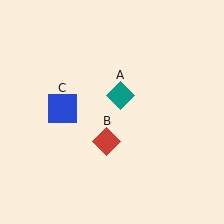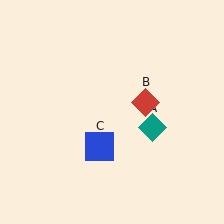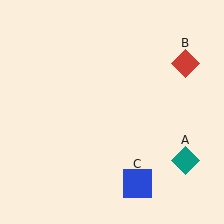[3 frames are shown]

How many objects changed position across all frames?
3 objects changed position: teal diamond (object A), red diamond (object B), blue square (object C).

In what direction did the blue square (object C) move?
The blue square (object C) moved down and to the right.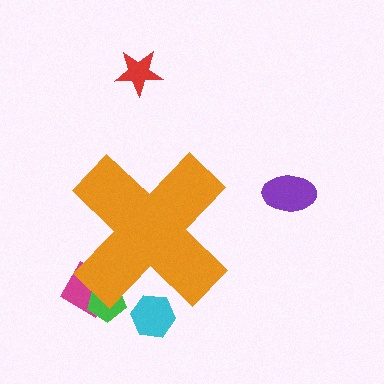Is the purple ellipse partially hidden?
No, the purple ellipse is fully visible.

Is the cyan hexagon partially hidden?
Yes, the cyan hexagon is partially hidden behind the orange cross.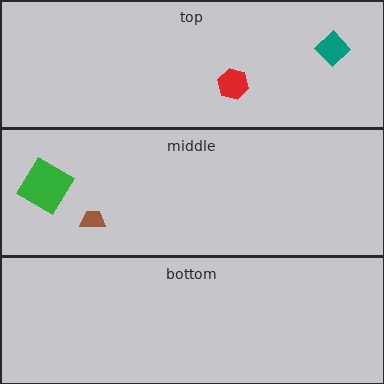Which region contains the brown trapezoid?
The middle region.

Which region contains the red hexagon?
The top region.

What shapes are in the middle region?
The brown trapezoid, the green diamond.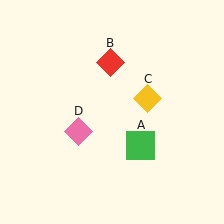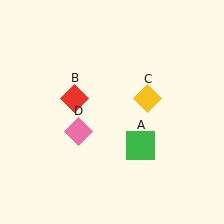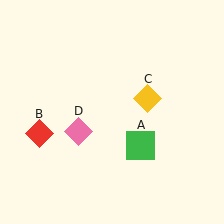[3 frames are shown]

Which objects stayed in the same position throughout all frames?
Green square (object A) and yellow diamond (object C) and pink diamond (object D) remained stationary.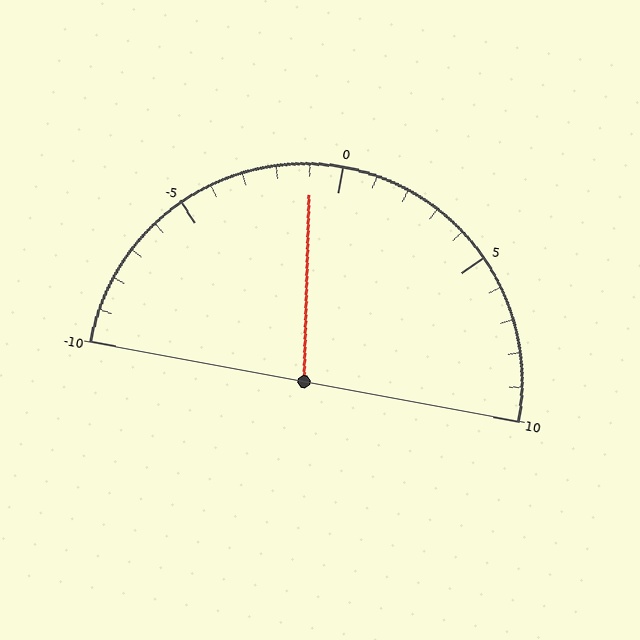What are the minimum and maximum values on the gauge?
The gauge ranges from -10 to 10.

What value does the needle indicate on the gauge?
The needle indicates approximately -1.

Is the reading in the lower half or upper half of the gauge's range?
The reading is in the lower half of the range (-10 to 10).